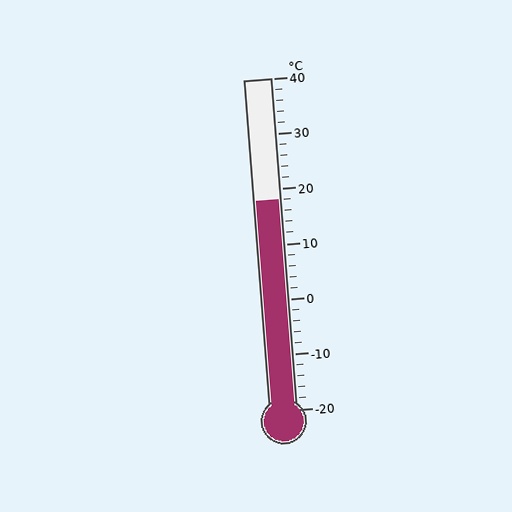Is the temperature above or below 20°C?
The temperature is below 20°C.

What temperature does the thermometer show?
The thermometer shows approximately 18°C.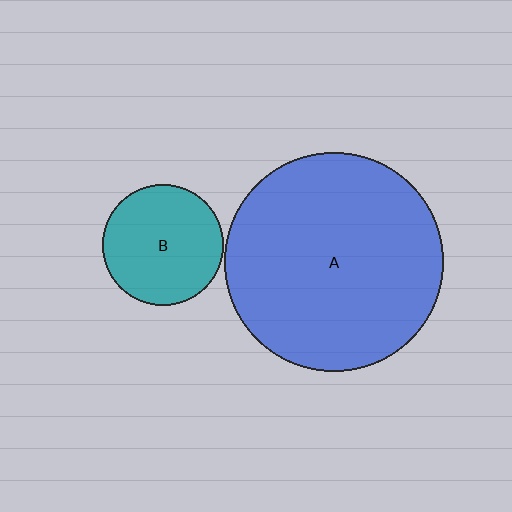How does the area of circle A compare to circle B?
Approximately 3.2 times.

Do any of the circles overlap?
No, none of the circles overlap.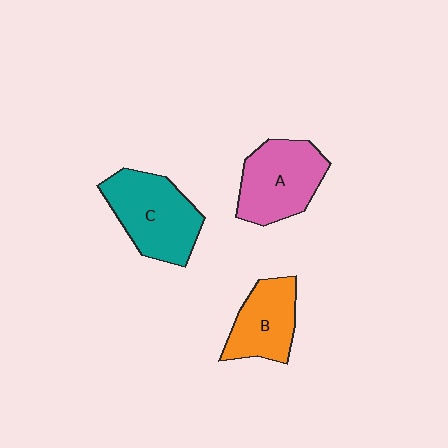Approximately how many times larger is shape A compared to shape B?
Approximately 1.3 times.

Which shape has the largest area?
Shape C (teal).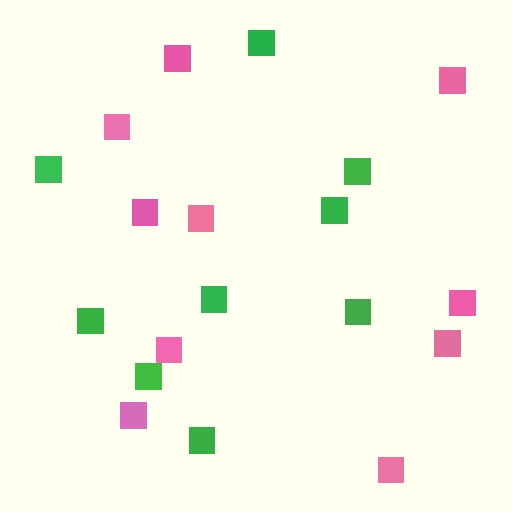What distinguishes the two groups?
There are 2 groups: one group of green squares (9) and one group of pink squares (10).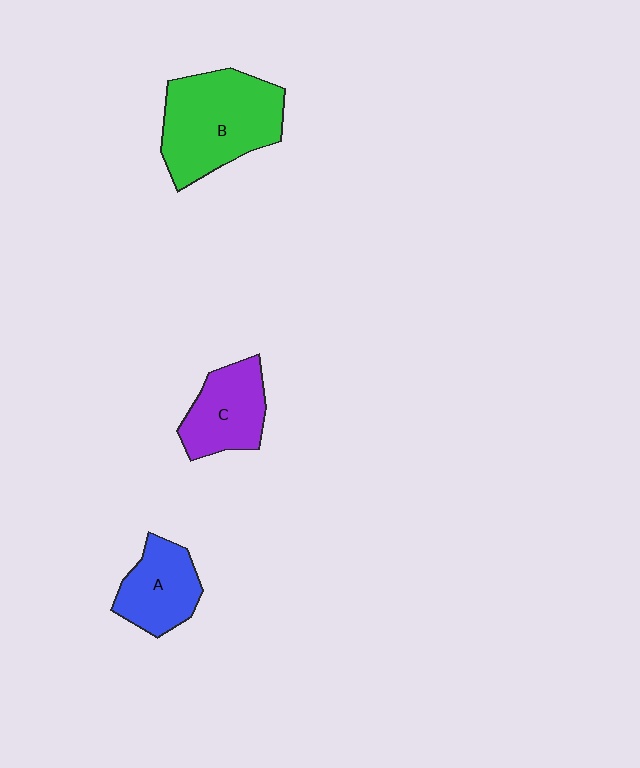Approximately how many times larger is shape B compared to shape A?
Approximately 1.8 times.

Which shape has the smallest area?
Shape A (blue).